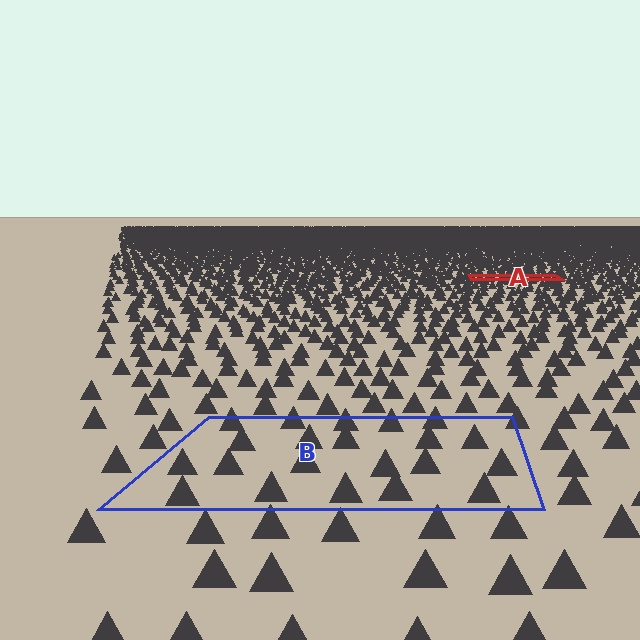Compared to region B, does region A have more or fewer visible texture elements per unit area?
Region A has more texture elements per unit area — they are packed more densely because it is farther away.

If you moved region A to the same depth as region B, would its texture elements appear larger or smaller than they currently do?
They would appear larger. At a closer depth, the same texture elements are projected at a bigger on-screen size.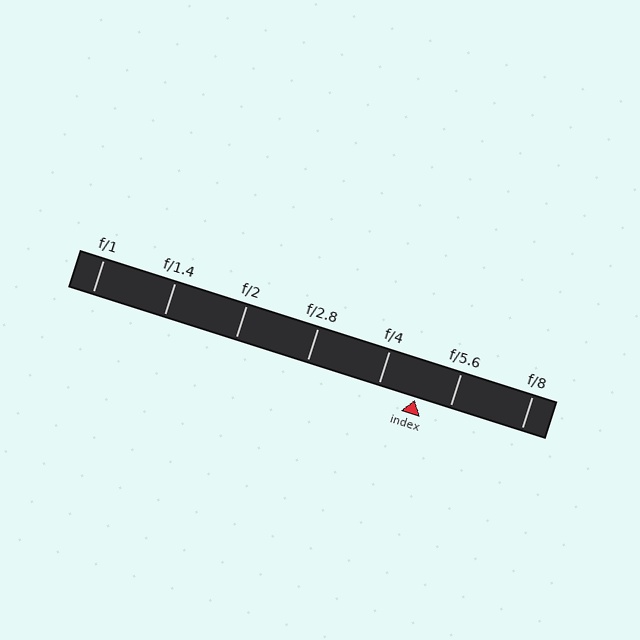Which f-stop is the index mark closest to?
The index mark is closest to f/5.6.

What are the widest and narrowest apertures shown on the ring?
The widest aperture shown is f/1 and the narrowest is f/8.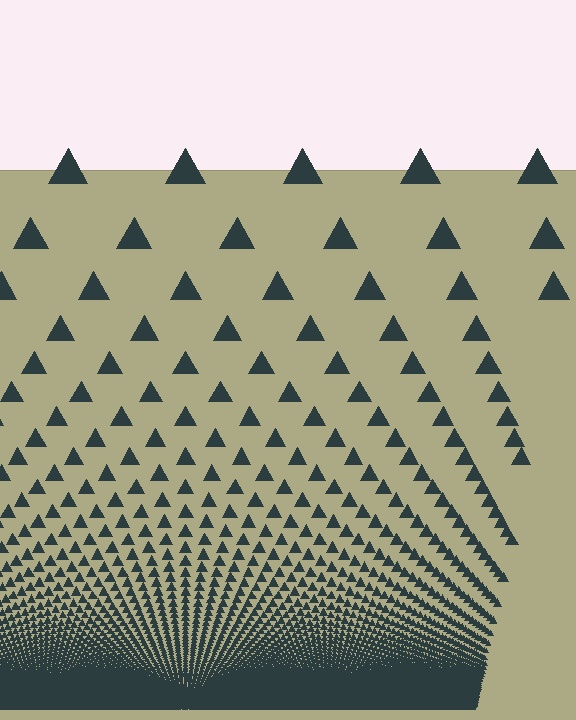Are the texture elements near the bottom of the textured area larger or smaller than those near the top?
Smaller. The gradient is inverted — elements near the bottom are smaller and denser.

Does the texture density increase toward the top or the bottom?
Density increases toward the bottom.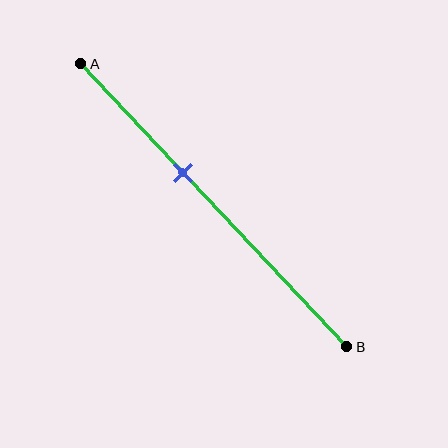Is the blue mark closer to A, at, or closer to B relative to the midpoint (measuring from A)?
The blue mark is closer to point A than the midpoint of segment AB.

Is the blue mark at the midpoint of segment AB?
No, the mark is at about 40% from A, not at the 50% midpoint.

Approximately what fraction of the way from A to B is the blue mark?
The blue mark is approximately 40% of the way from A to B.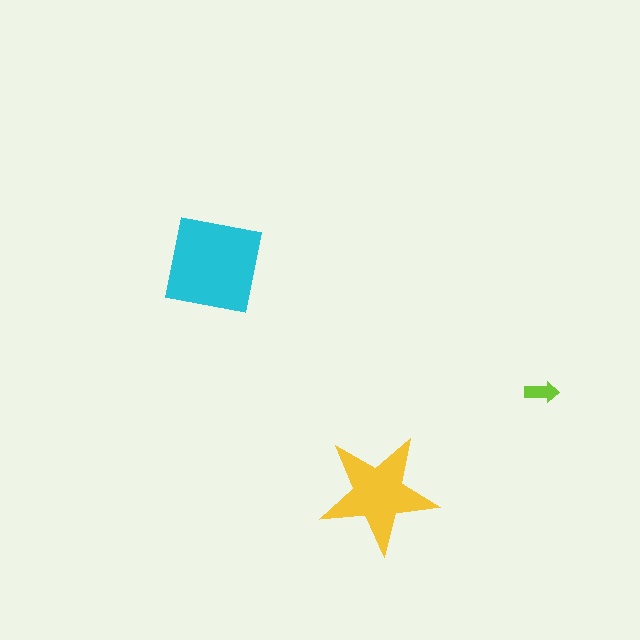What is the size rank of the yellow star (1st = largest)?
2nd.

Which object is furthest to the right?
The lime arrow is rightmost.